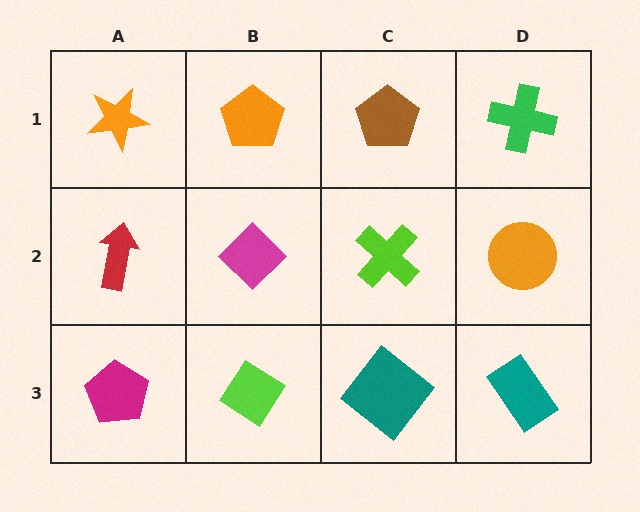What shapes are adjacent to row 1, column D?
An orange circle (row 2, column D), a brown pentagon (row 1, column C).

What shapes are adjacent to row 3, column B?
A magenta diamond (row 2, column B), a magenta pentagon (row 3, column A), a teal diamond (row 3, column C).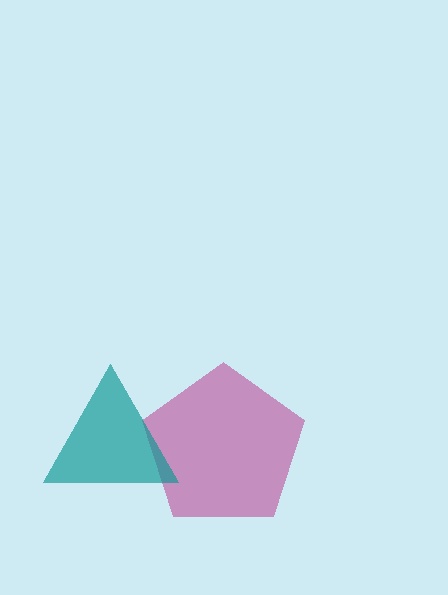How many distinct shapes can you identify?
There are 2 distinct shapes: a magenta pentagon, a teal triangle.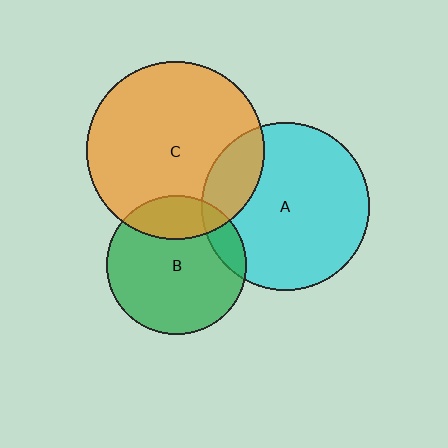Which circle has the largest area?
Circle C (orange).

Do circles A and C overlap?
Yes.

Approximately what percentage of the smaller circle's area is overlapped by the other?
Approximately 20%.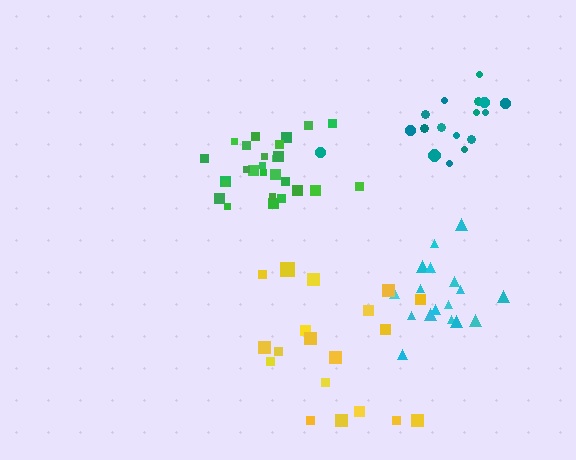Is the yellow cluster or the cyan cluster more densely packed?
Cyan.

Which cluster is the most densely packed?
Green.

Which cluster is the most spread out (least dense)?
Yellow.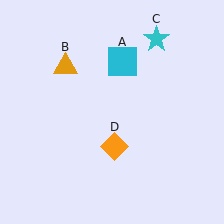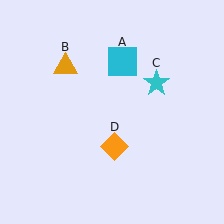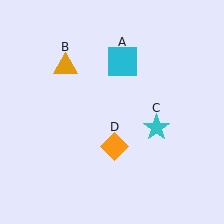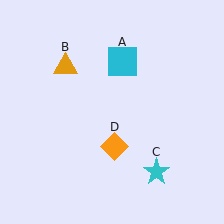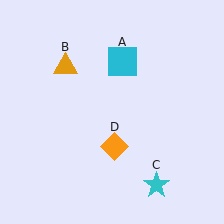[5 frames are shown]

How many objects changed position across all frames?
1 object changed position: cyan star (object C).